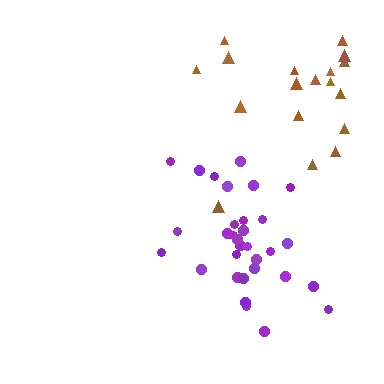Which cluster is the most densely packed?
Purple.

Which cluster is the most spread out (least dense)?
Brown.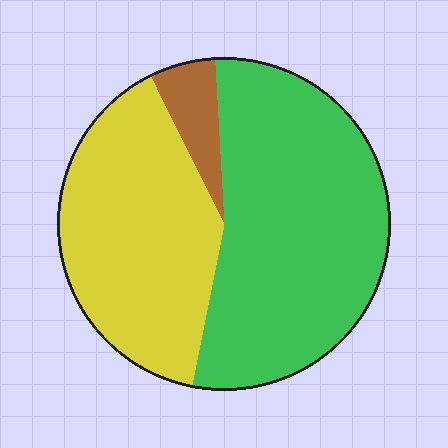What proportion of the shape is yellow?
Yellow covers 40% of the shape.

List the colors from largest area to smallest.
From largest to smallest: green, yellow, brown.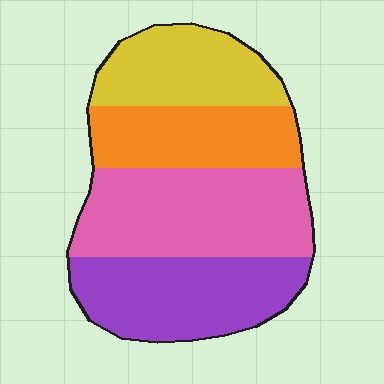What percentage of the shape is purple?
Purple covers around 25% of the shape.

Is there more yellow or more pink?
Pink.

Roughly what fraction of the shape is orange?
Orange takes up about one fifth (1/5) of the shape.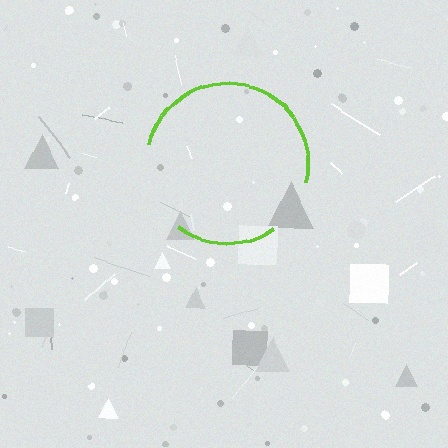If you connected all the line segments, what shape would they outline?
They would outline a circle.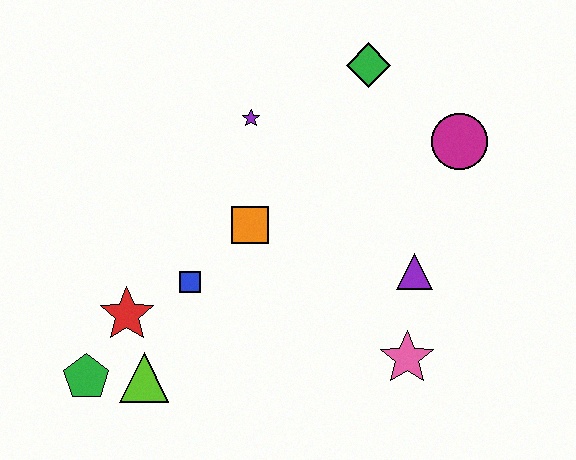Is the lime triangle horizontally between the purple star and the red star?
Yes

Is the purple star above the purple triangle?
Yes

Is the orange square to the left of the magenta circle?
Yes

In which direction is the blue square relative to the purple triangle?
The blue square is to the left of the purple triangle.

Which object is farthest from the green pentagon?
The magenta circle is farthest from the green pentagon.